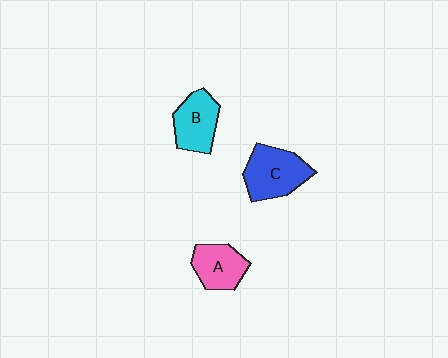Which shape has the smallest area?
Shape A (pink).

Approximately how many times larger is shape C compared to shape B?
Approximately 1.2 times.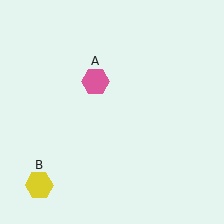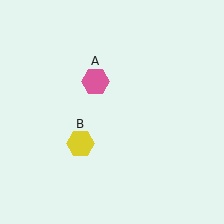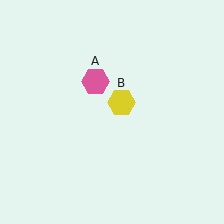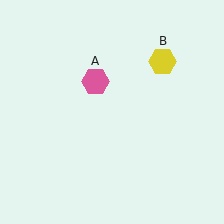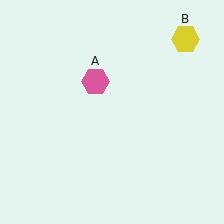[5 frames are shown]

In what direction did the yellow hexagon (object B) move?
The yellow hexagon (object B) moved up and to the right.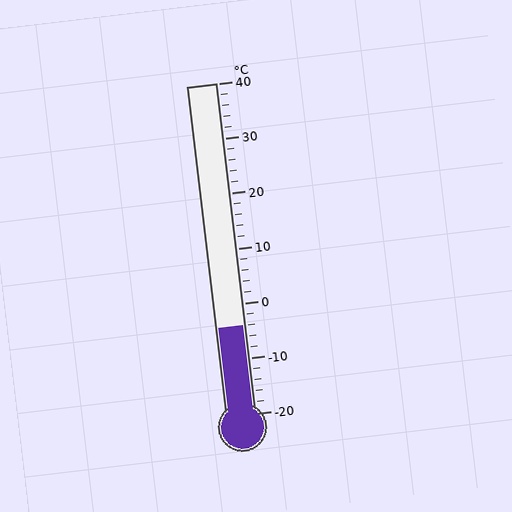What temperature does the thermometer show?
The thermometer shows approximately -4°C.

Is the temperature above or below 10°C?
The temperature is below 10°C.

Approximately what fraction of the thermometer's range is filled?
The thermometer is filled to approximately 25% of its range.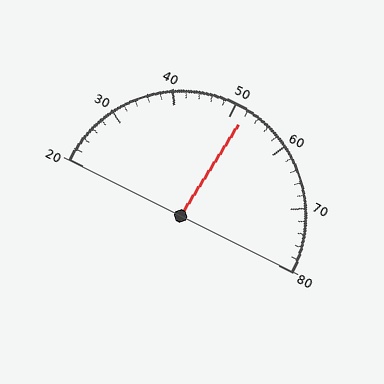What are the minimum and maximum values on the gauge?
The gauge ranges from 20 to 80.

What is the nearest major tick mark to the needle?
The nearest major tick mark is 50.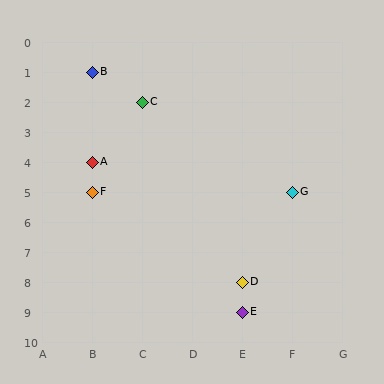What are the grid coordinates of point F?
Point F is at grid coordinates (B, 5).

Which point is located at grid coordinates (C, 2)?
Point C is at (C, 2).